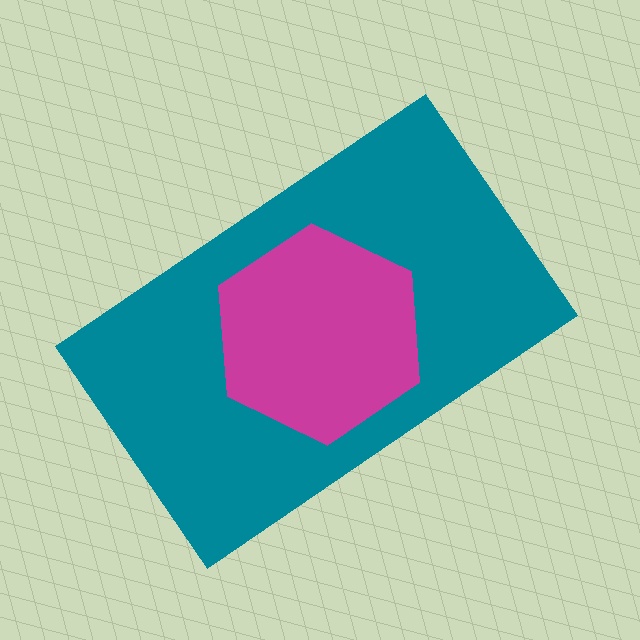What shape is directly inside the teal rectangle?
The magenta hexagon.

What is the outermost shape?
The teal rectangle.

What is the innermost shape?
The magenta hexagon.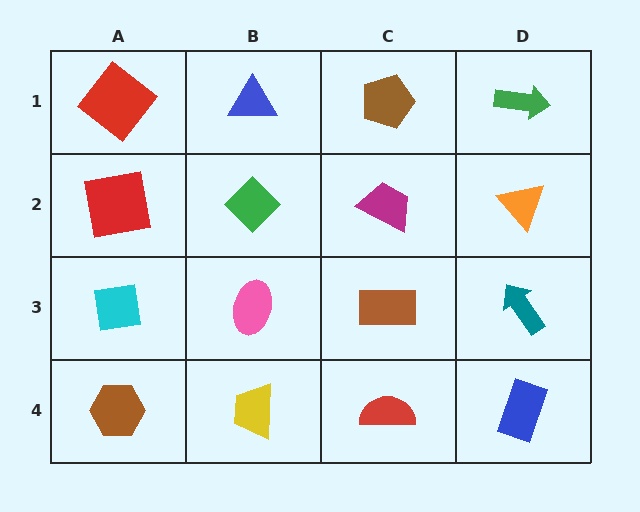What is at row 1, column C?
A brown pentagon.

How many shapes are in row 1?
4 shapes.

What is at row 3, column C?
A brown rectangle.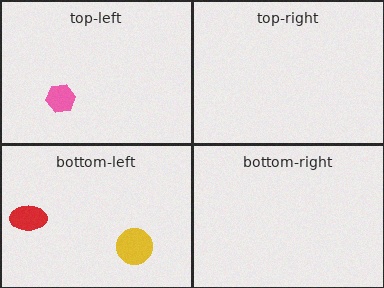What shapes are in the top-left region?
The pink hexagon.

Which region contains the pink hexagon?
The top-left region.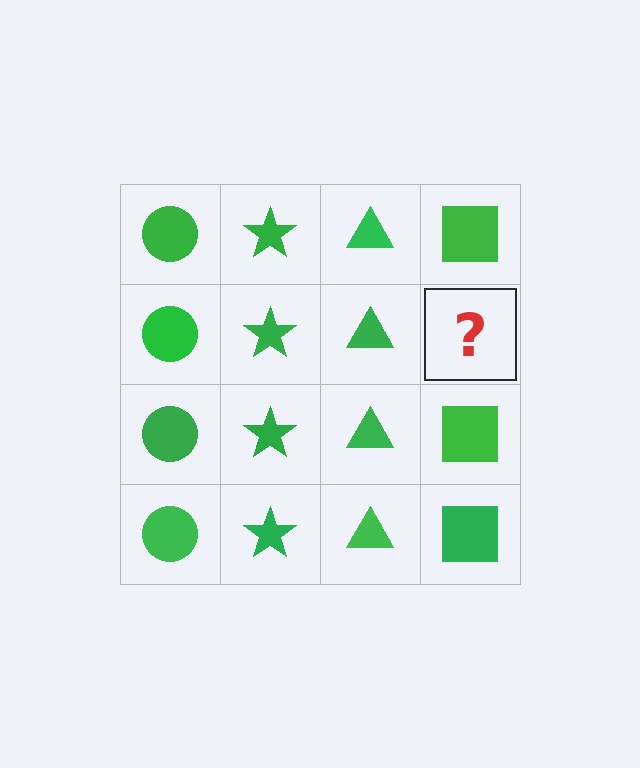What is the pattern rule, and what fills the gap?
The rule is that each column has a consistent shape. The gap should be filled with a green square.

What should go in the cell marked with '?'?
The missing cell should contain a green square.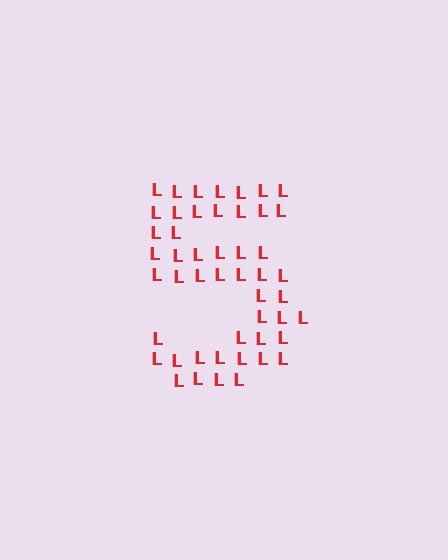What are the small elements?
The small elements are letter L's.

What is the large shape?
The large shape is the digit 5.